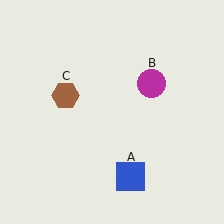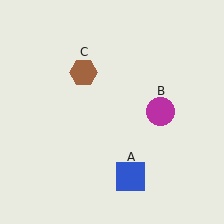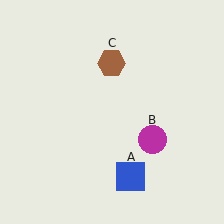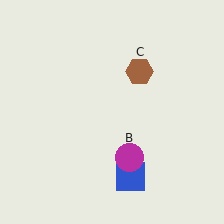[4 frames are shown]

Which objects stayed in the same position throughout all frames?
Blue square (object A) remained stationary.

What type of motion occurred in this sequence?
The magenta circle (object B), brown hexagon (object C) rotated clockwise around the center of the scene.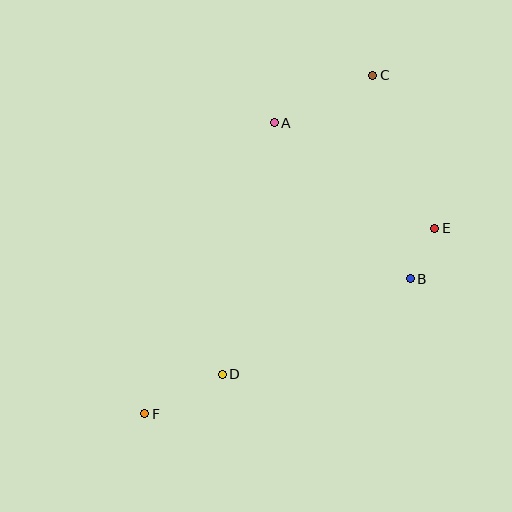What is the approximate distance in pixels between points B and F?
The distance between B and F is approximately 298 pixels.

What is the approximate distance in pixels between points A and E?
The distance between A and E is approximately 192 pixels.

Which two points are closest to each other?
Points B and E are closest to each other.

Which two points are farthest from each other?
Points C and F are farthest from each other.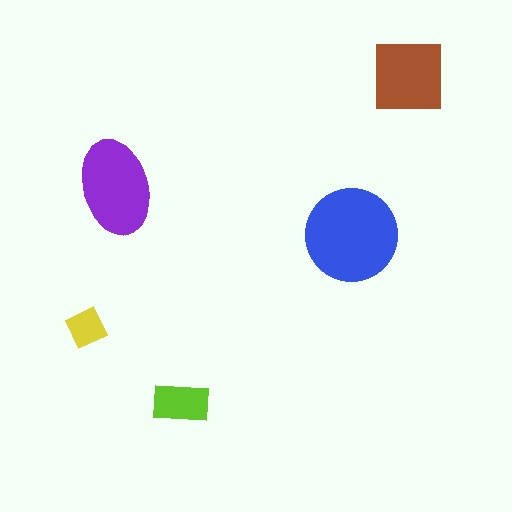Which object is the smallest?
The yellow diamond.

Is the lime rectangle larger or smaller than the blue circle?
Smaller.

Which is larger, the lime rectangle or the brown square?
The brown square.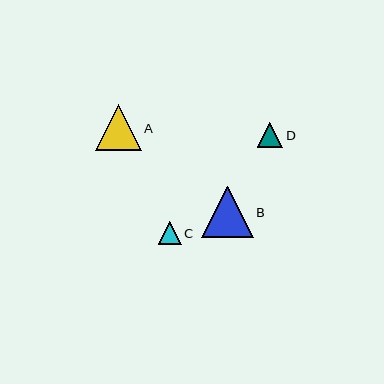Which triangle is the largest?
Triangle B is the largest with a size of approximately 51 pixels.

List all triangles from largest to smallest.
From largest to smallest: B, A, D, C.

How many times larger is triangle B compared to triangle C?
Triangle B is approximately 2.3 times the size of triangle C.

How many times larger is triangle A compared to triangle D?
Triangle A is approximately 1.8 times the size of triangle D.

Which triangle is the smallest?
Triangle C is the smallest with a size of approximately 23 pixels.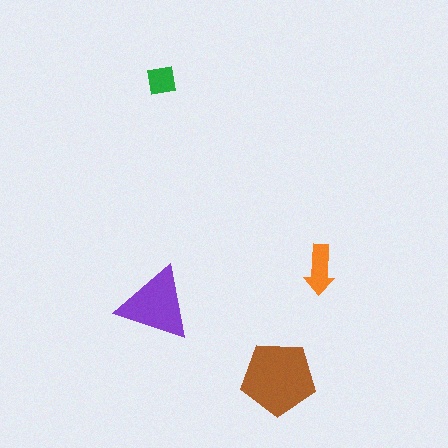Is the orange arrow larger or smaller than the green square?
Larger.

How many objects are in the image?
There are 4 objects in the image.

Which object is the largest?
The brown pentagon.